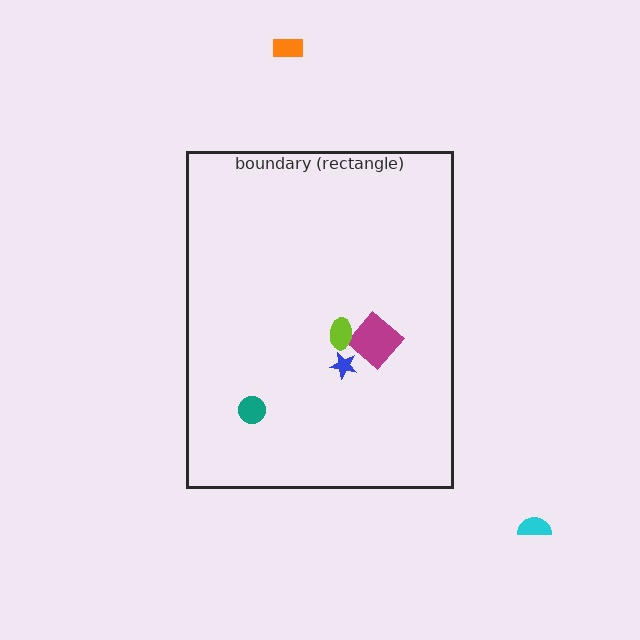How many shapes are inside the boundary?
4 inside, 2 outside.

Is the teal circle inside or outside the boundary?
Inside.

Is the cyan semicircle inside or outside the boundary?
Outside.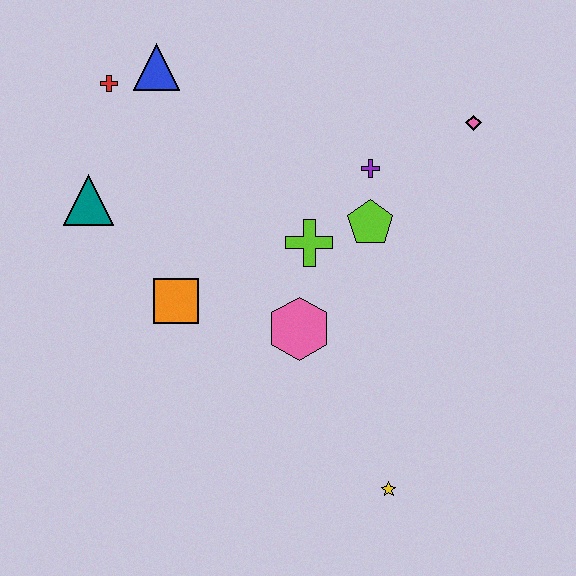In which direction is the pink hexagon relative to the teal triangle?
The pink hexagon is to the right of the teal triangle.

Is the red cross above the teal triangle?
Yes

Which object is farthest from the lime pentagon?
The red cross is farthest from the lime pentagon.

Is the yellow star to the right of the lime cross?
Yes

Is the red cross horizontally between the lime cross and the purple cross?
No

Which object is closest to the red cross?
The blue triangle is closest to the red cross.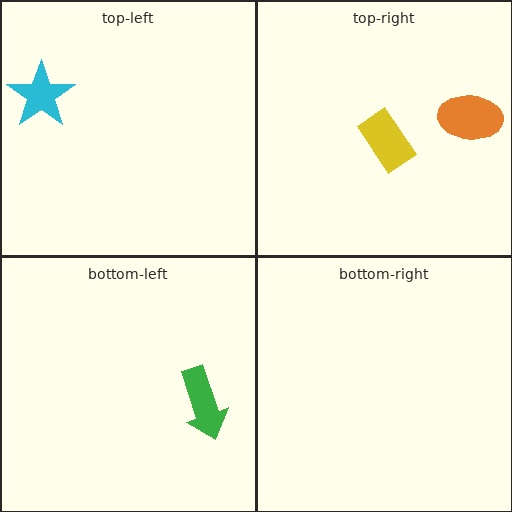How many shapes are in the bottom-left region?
1.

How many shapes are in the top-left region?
1.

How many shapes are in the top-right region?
2.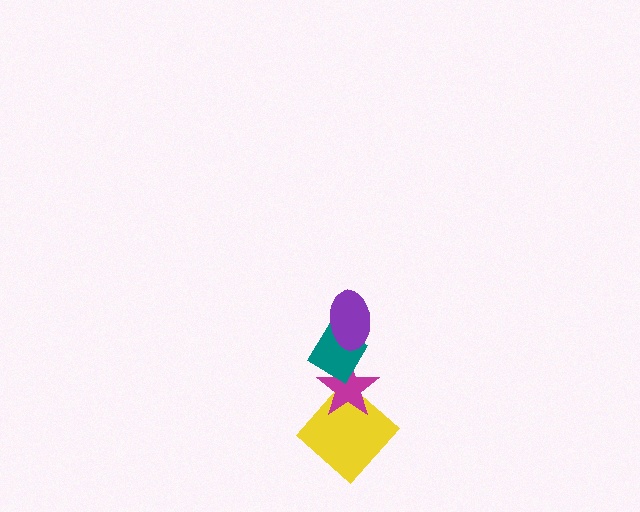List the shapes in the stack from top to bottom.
From top to bottom: the purple ellipse, the teal diamond, the magenta star, the yellow diamond.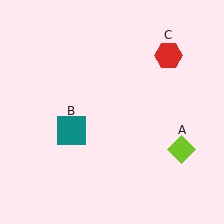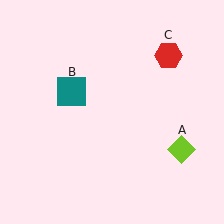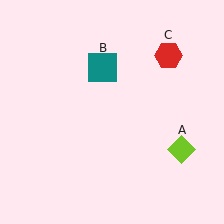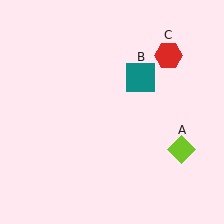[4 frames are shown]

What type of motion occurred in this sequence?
The teal square (object B) rotated clockwise around the center of the scene.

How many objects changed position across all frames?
1 object changed position: teal square (object B).